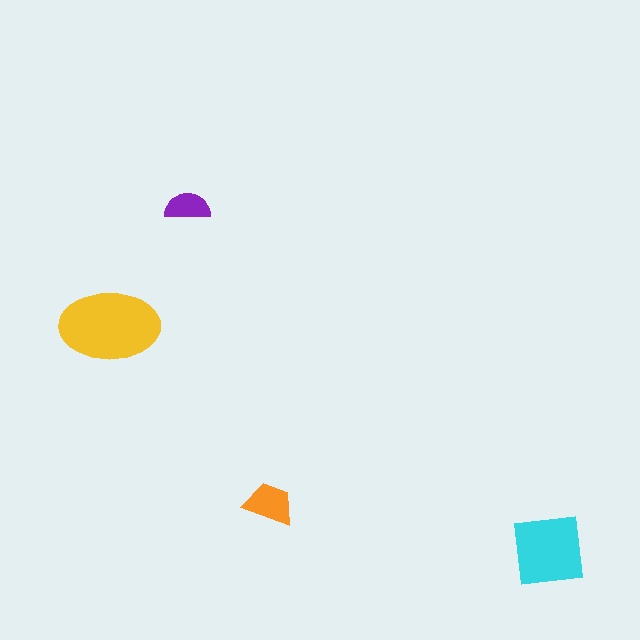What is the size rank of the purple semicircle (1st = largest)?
4th.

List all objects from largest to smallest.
The yellow ellipse, the cyan square, the orange trapezoid, the purple semicircle.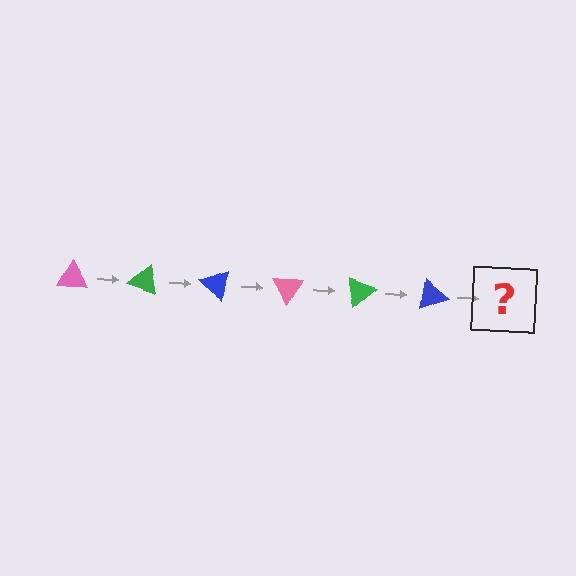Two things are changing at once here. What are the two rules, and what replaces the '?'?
The two rules are that it rotates 20 degrees each step and the color cycles through pink, green, and blue. The '?' should be a pink triangle, rotated 120 degrees from the start.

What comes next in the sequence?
The next element should be a pink triangle, rotated 120 degrees from the start.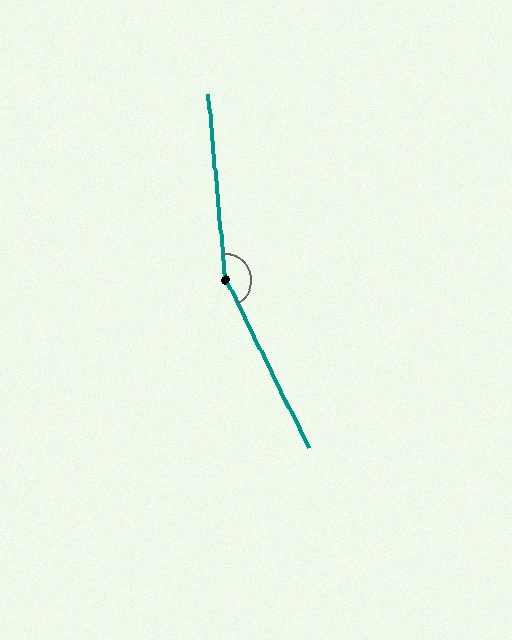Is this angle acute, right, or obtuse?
It is obtuse.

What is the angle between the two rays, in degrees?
Approximately 159 degrees.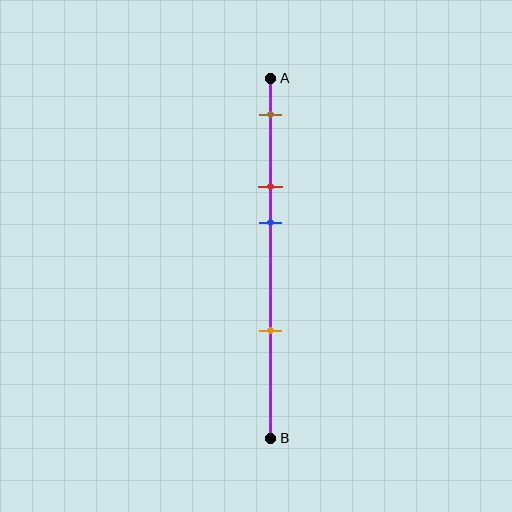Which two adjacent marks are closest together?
The red and blue marks are the closest adjacent pair.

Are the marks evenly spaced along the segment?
No, the marks are not evenly spaced.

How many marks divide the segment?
There are 4 marks dividing the segment.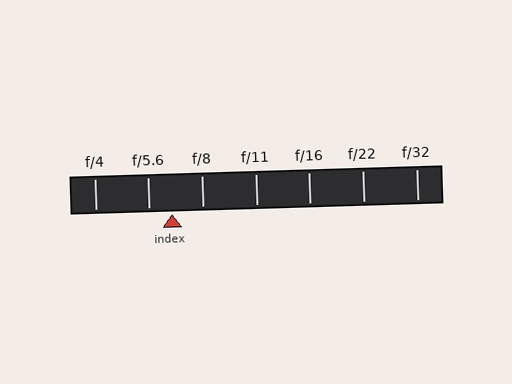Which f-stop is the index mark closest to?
The index mark is closest to f/5.6.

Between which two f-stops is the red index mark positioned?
The index mark is between f/5.6 and f/8.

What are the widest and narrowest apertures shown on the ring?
The widest aperture shown is f/4 and the narrowest is f/32.